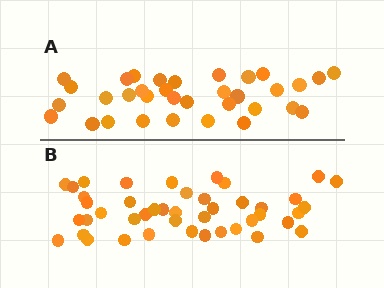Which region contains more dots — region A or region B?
Region B (the bottom region) has more dots.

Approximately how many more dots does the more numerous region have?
Region B has roughly 10 or so more dots than region A.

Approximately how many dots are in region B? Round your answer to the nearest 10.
About 40 dots. (The exact count is 44, which rounds to 40.)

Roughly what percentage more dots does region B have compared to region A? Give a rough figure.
About 30% more.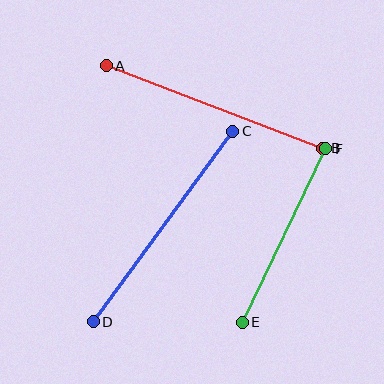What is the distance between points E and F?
The distance is approximately 193 pixels.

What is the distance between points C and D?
The distance is approximately 237 pixels.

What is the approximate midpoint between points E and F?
The midpoint is at approximately (284, 235) pixels.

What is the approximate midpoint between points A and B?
The midpoint is at approximately (214, 107) pixels.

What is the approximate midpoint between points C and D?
The midpoint is at approximately (163, 226) pixels.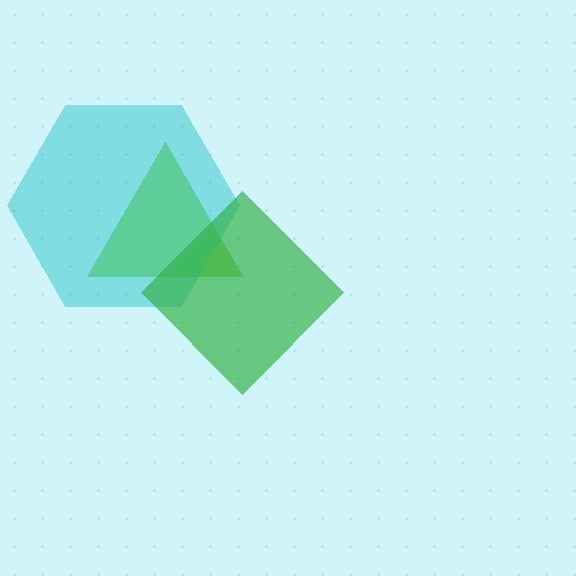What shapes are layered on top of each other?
The layered shapes are: a lime triangle, a cyan hexagon, a green diamond.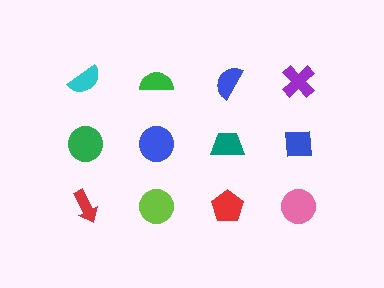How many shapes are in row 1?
4 shapes.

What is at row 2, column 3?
A teal trapezoid.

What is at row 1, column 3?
A blue semicircle.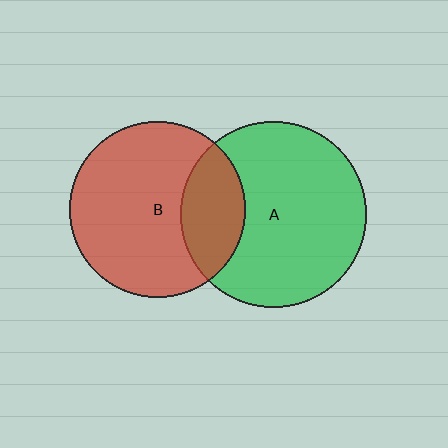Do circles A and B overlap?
Yes.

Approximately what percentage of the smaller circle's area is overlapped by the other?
Approximately 25%.